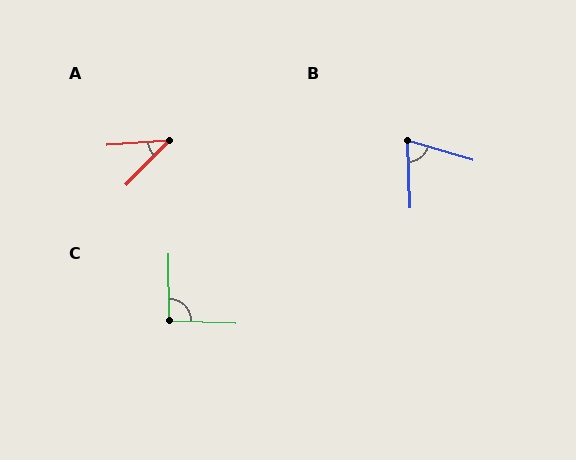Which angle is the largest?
C, at approximately 93 degrees.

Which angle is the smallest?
A, at approximately 41 degrees.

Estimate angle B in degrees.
Approximately 72 degrees.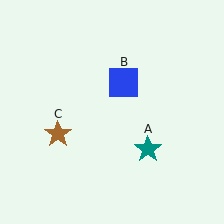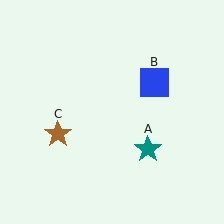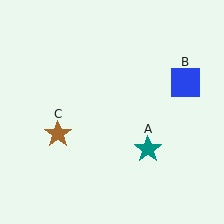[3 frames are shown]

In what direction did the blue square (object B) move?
The blue square (object B) moved right.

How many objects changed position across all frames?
1 object changed position: blue square (object B).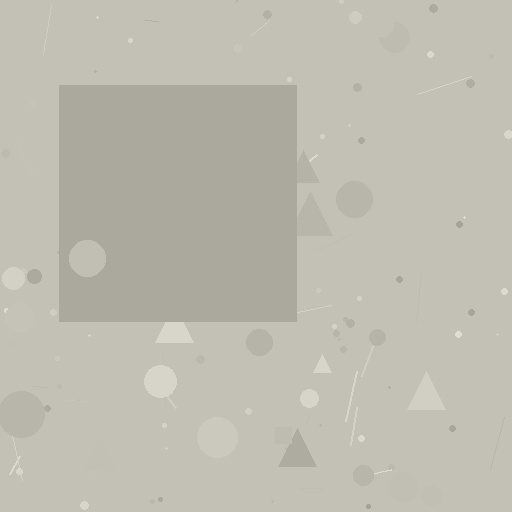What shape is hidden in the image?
A square is hidden in the image.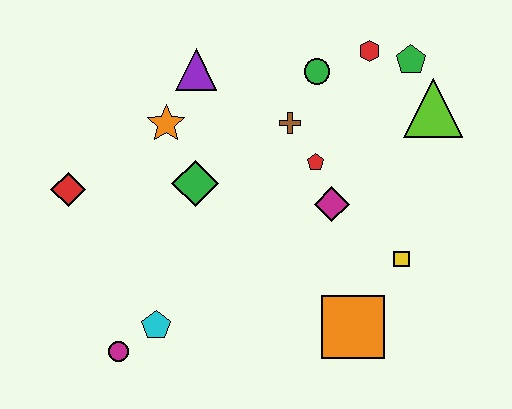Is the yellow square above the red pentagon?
No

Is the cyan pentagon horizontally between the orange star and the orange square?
No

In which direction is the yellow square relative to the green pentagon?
The yellow square is below the green pentagon.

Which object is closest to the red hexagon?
The green pentagon is closest to the red hexagon.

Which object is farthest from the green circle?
The magenta circle is farthest from the green circle.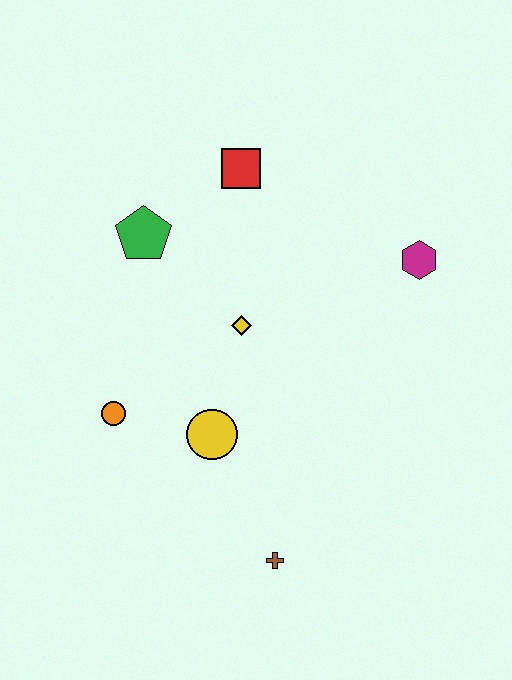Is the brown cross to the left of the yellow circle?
No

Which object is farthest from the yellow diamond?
The brown cross is farthest from the yellow diamond.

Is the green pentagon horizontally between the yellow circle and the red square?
No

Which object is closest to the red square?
The green pentagon is closest to the red square.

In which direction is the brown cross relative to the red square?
The brown cross is below the red square.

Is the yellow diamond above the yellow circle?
Yes